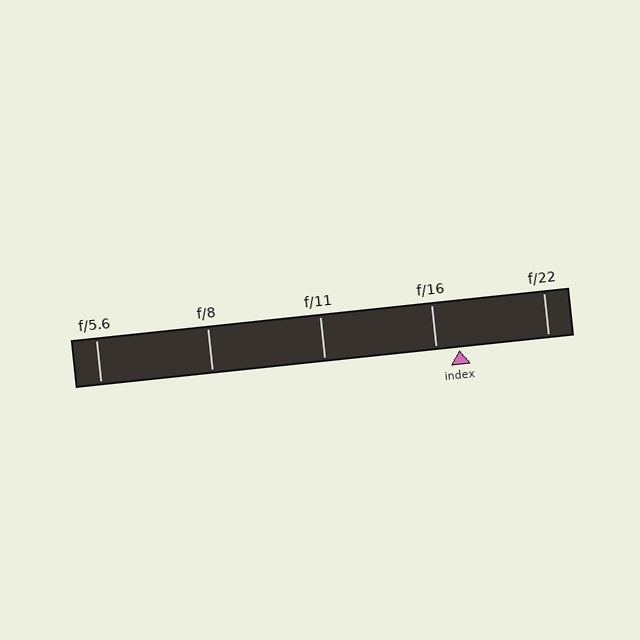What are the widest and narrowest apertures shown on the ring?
The widest aperture shown is f/5.6 and the narrowest is f/22.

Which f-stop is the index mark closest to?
The index mark is closest to f/16.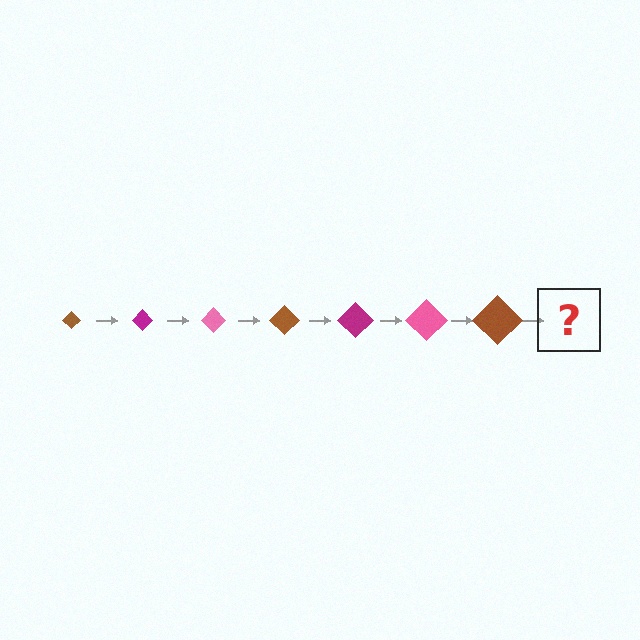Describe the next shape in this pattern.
It should be a magenta diamond, larger than the previous one.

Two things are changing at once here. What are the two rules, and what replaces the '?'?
The two rules are that the diamond grows larger each step and the color cycles through brown, magenta, and pink. The '?' should be a magenta diamond, larger than the previous one.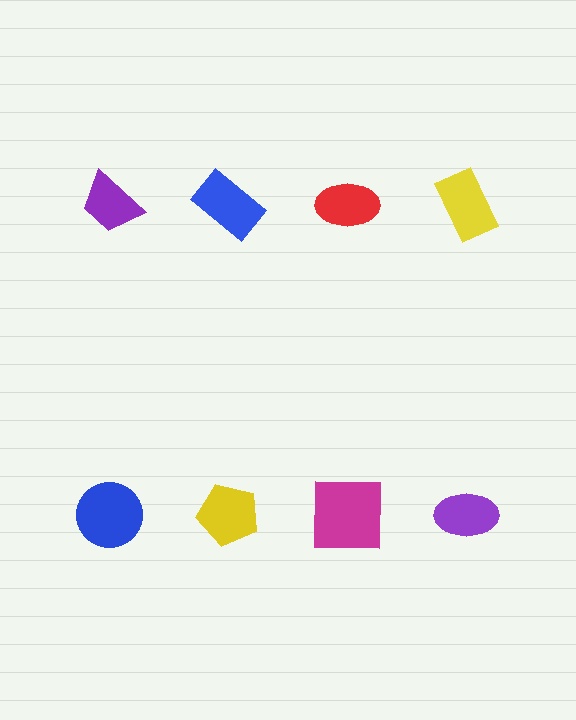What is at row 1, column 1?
A purple trapezoid.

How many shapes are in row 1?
4 shapes.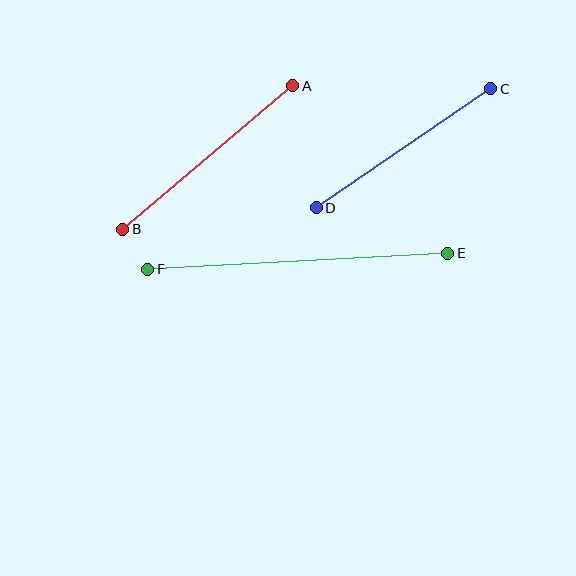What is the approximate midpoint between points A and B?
The midpoint is at approximately (208, 158) pixels.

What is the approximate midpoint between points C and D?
The midpoint is at approximately (403, 148) pixels.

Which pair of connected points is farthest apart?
Points E and F are farthest apart.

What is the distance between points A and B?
The distance is approximately 222 pixels.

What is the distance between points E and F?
The distance is approximately 300 pixels.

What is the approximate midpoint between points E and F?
The midpoint is at approximately (298, 261) pixels.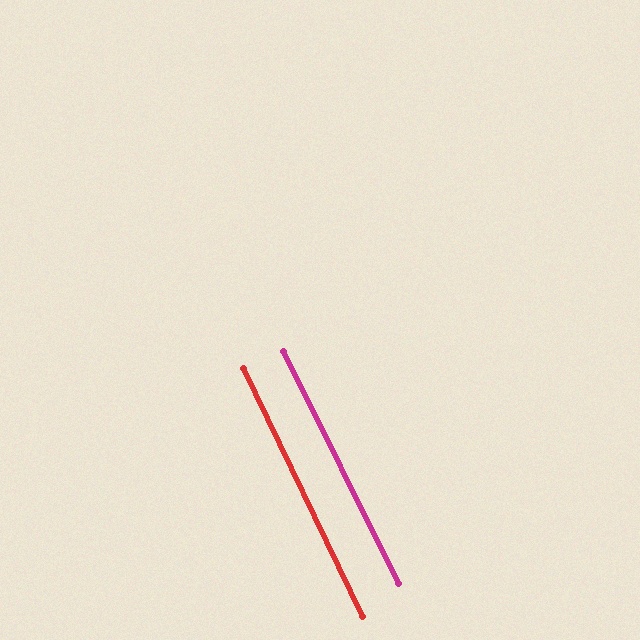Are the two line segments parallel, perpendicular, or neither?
Parallel — their directions differ by only 0.7°.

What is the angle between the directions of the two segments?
Approximately 1 degree.